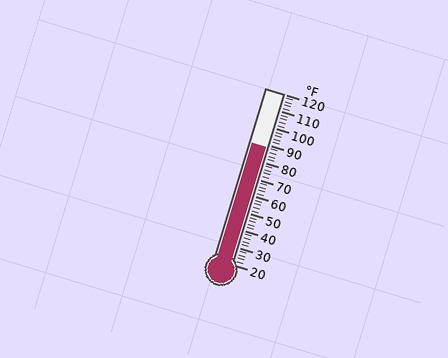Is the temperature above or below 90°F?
The temperature is below 90°F.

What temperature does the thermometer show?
The thermometer shows approximately 88°F.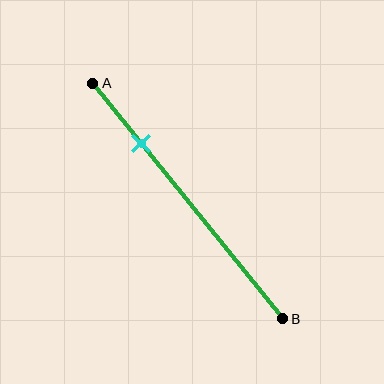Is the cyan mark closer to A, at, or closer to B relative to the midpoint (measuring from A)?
The cyan mark is closer to point A than the midpoint of segment AB.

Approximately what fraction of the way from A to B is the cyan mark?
The cyan mark is approximately 25% of the way from A to B.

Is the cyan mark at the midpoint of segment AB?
No, the mark is at about 25% from A, not at the 50% midpoint.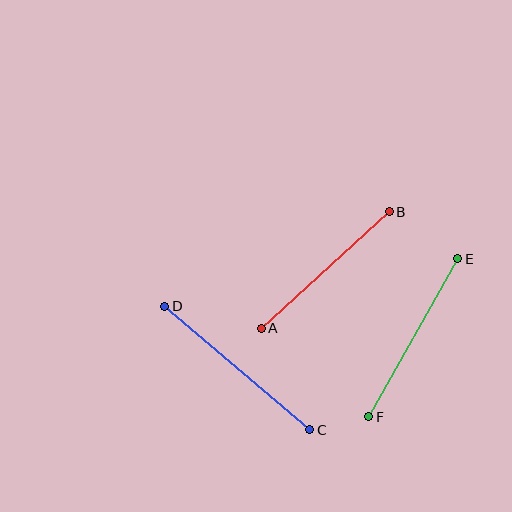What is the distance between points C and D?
The distance is approximately 190 pixels.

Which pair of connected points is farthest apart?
Points C and D are farthest apart.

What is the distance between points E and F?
The distance is approximately 181 pixels.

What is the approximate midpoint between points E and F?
The midpoint is at approximately (413, 338) pixels.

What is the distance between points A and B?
The distance is approximately 173 pixels.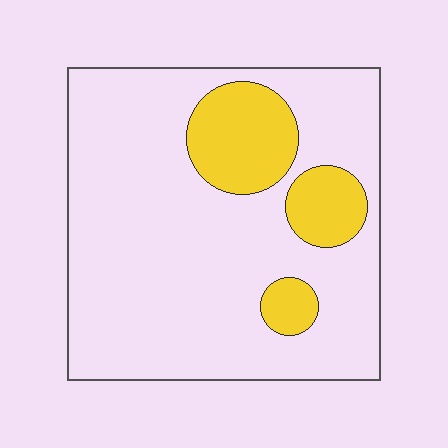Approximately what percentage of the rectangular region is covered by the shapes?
Approximately 20%.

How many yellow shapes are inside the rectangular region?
3.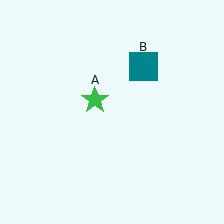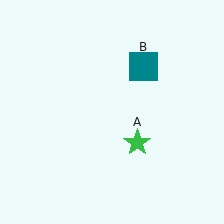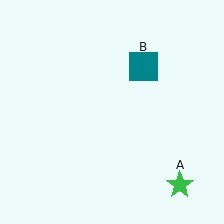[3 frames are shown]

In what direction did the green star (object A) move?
The green star (object A) moved down and to the right.